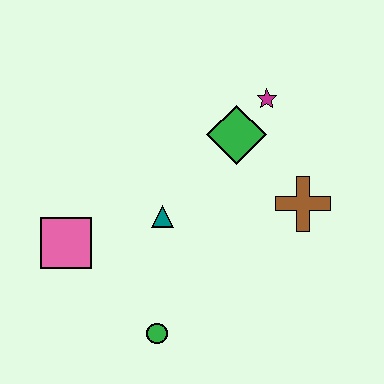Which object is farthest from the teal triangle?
The magenta star is farthest from the teal triangle.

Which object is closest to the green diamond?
The magenta star is closest to the green diamond.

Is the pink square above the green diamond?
No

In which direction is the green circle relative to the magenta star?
The green circle is below the magenta star.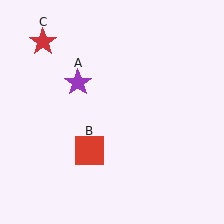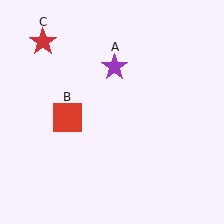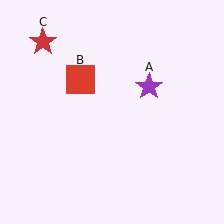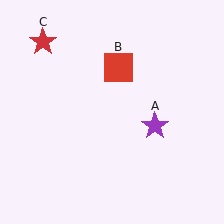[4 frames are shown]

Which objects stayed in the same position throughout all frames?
Red star (object C) remained stationary.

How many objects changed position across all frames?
2 objects changed position: purple star (object A), red square (object B).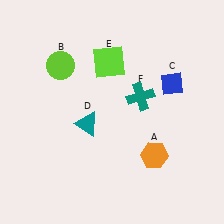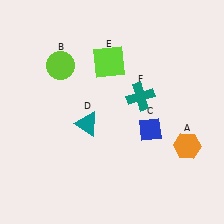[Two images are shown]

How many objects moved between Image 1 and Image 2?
2 objects moved between the two images.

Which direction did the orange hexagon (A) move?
The orange hexagon (A) moved right.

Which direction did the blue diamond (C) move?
The blue diamond (C) moved down.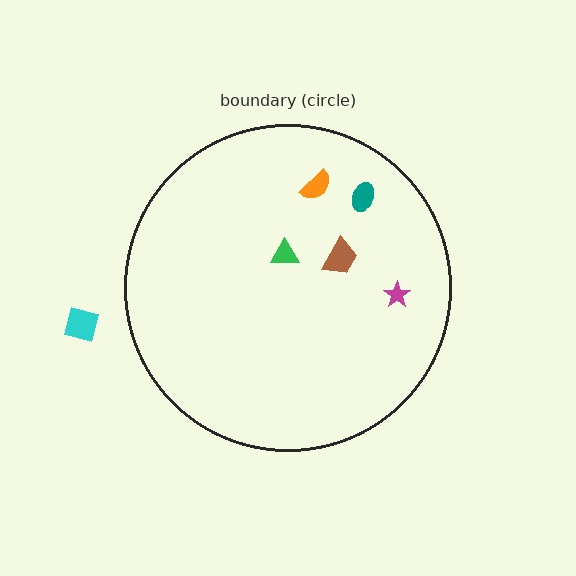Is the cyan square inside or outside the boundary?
Outside.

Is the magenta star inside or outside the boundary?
Inside.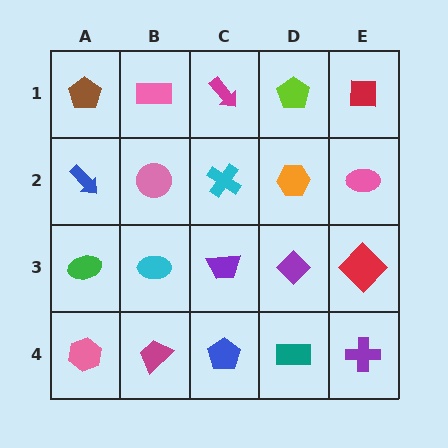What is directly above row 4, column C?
A purple trapezoid.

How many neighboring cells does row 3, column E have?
3.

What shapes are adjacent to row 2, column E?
A red square (row 1, column E), a red diamond (row 3, column E), an orange hexagon (row 2, column D).